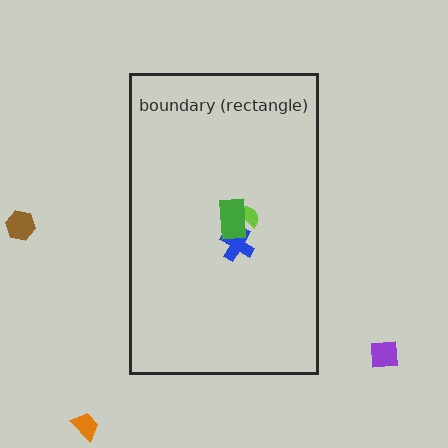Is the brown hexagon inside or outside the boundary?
Outside.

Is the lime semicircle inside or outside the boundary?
Inside.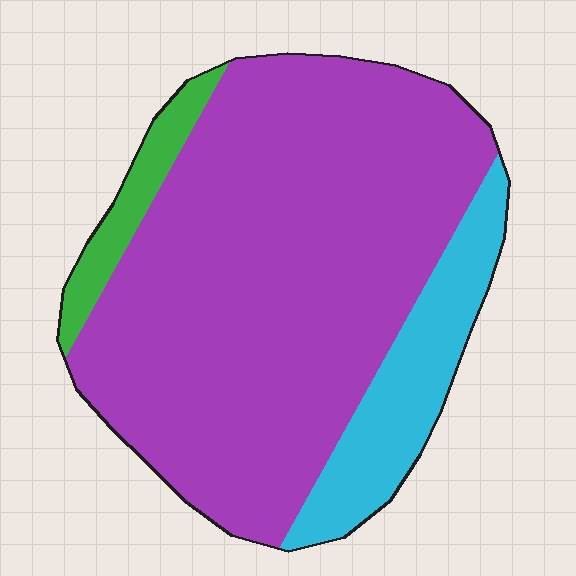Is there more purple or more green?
Purple.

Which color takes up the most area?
Purple, at roughly 80%.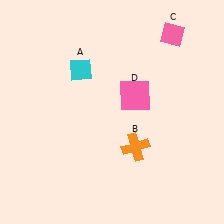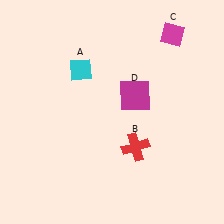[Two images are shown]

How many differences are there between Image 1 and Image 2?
There are 3 differences between the two images.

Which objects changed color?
B changed from orange to red. C changed from pink to magenta. D changed from pink to magenta.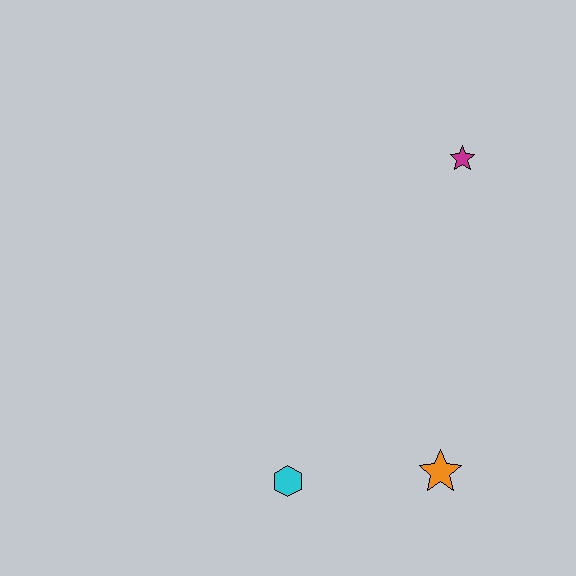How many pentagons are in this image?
There are no pentagons.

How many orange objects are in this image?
There is 1 orange object.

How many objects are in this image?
There are 3 objects.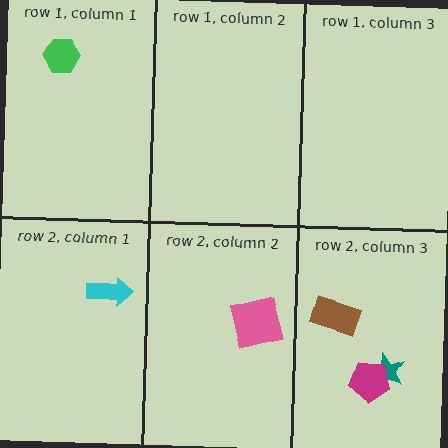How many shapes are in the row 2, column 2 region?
1.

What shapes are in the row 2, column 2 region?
The pink square.